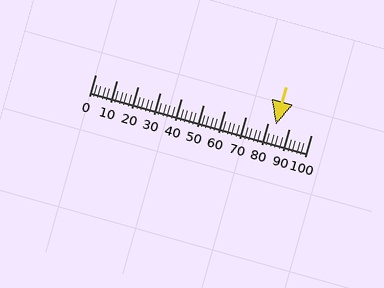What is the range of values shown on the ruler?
The ruler shows values from 0 to 100.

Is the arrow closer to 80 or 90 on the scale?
The arrow is closer to 80.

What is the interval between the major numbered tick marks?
The major tick marks are spaced 10 units apart.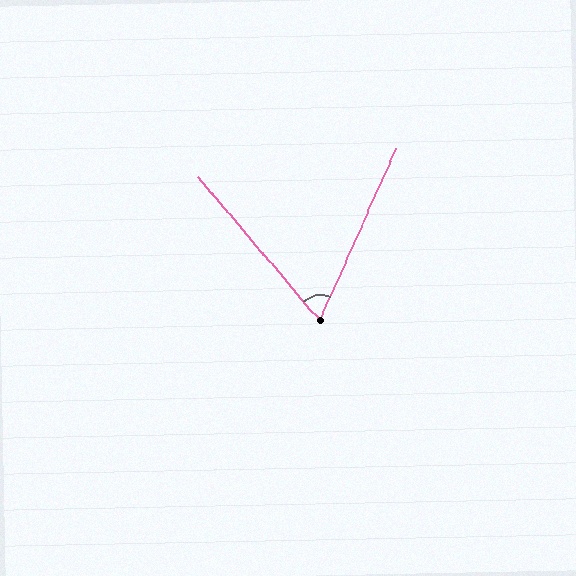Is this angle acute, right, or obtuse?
It is acute.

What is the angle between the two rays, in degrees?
Approximately 64 degrees.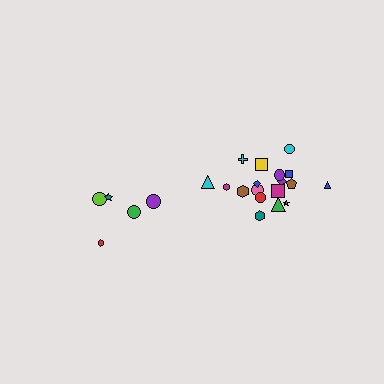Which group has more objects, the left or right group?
The right group.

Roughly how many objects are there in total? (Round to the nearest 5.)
Roughly 25 objects in total.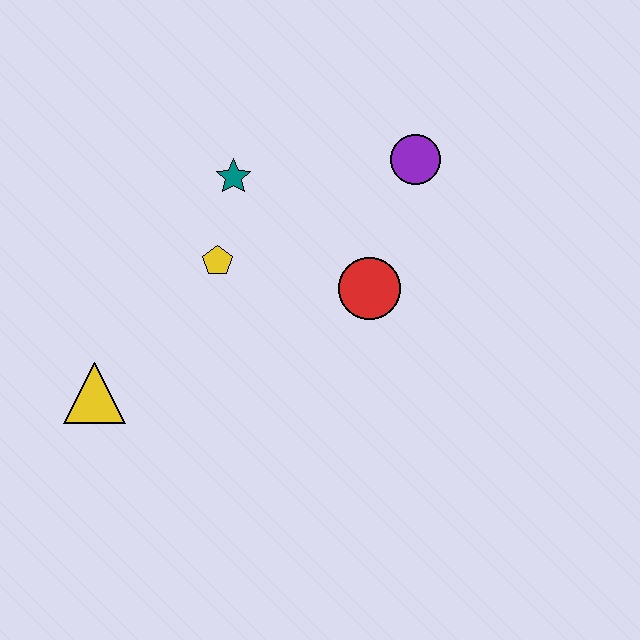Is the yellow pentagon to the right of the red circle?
No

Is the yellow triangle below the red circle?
Yes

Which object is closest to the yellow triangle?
The yellow pentagon is closest to the yellow triangle.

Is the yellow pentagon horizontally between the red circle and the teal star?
No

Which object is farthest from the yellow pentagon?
The purple circle is farthest from the yellow pentagon.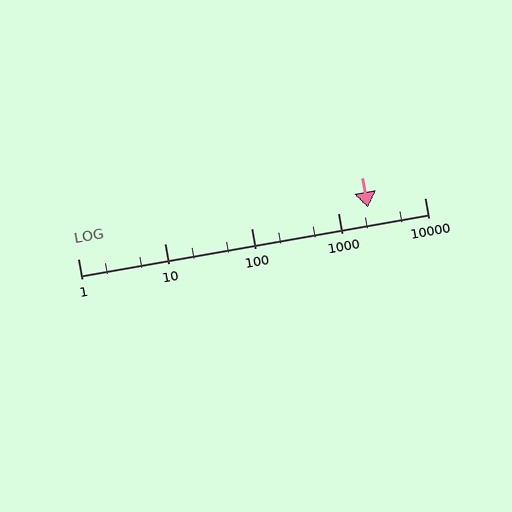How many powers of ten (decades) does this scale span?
The scale spans 4 decades, from 1 to 10000.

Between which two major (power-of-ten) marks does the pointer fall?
The pointer is between 1000 and 10000.